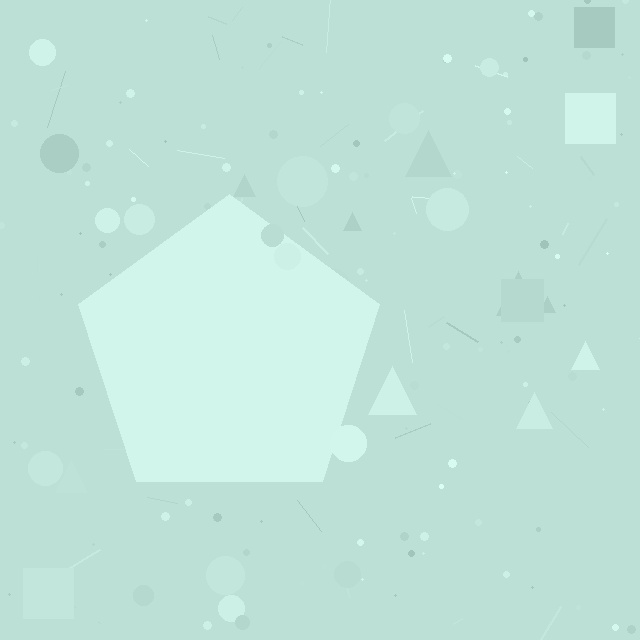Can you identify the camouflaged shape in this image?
The camouflaged shape is a pentagon.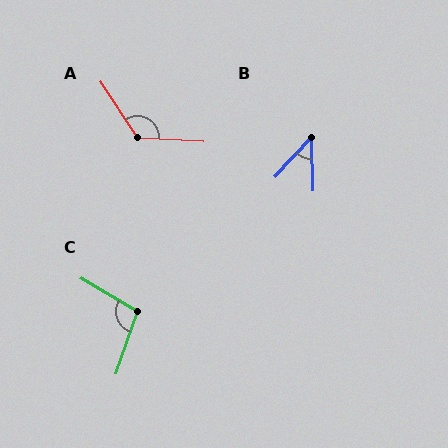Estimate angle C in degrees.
Approximately 102 degrees.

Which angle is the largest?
A, at approximately 127 degrees.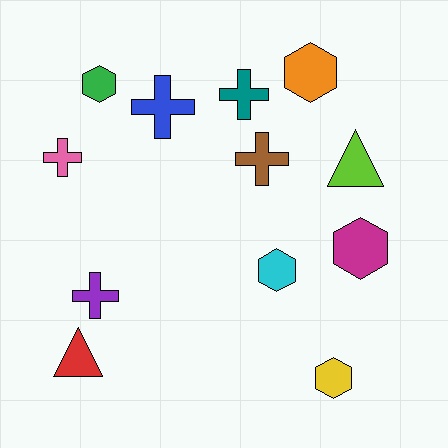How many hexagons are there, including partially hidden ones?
There are 5 hexagons.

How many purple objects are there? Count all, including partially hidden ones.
There is 1 purple object.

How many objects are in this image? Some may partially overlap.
There are 12 objects.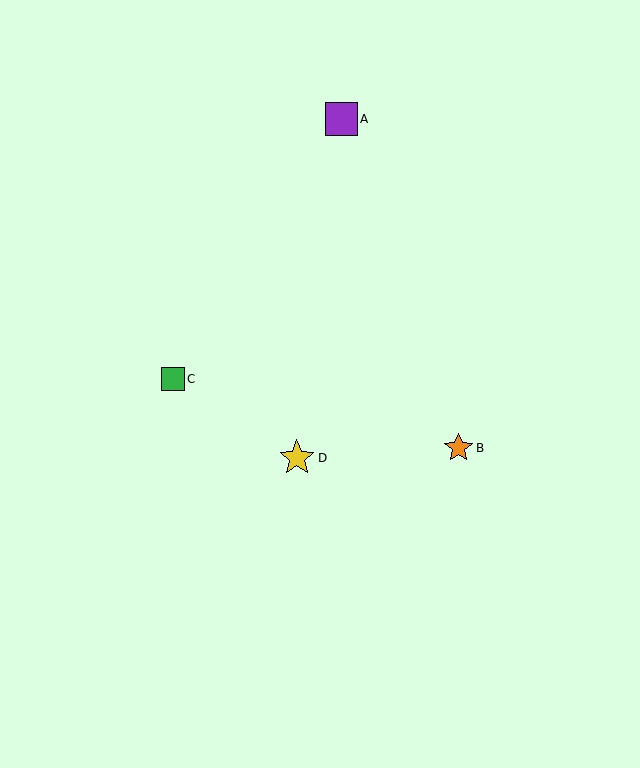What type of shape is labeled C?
Shape C is a green square.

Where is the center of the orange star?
The center of the orange star is at (458, 448).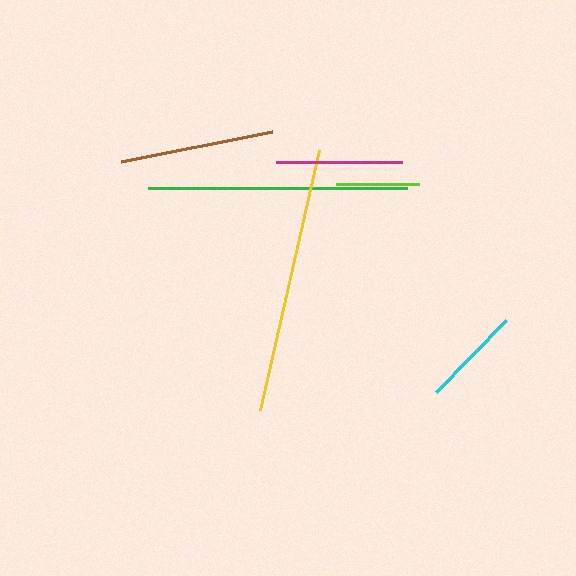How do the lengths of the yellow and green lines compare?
The yellow and green lines are approximately the same length.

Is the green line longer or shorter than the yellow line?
The yellow line is longer than the green line.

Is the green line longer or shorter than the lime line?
The green line is longer than the lime line.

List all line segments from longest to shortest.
From longest to shortest: yellow, green, brown, magenta, cyan, lime.